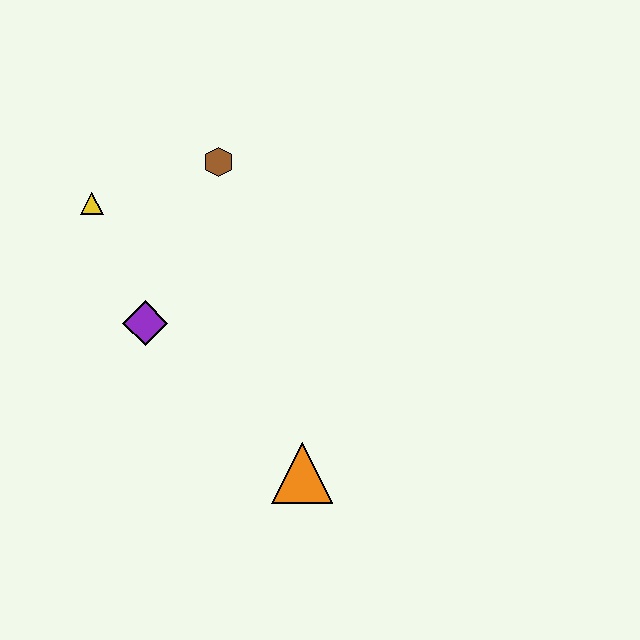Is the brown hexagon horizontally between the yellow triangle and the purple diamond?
No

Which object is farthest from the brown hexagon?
The orange triangle is farthest from the brown hexagon.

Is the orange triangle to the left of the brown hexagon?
No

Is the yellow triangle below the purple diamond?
No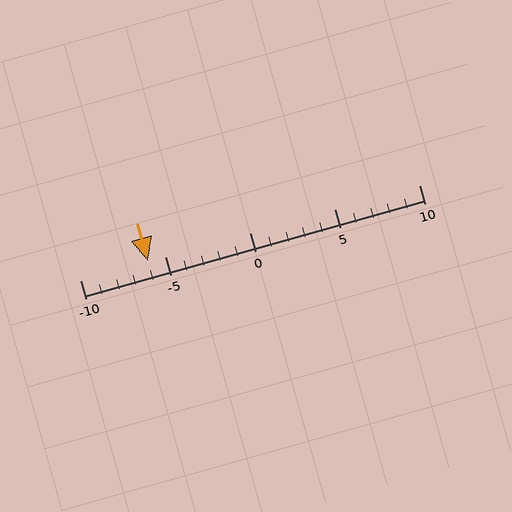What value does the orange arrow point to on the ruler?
The orange arrow points to approximately -6.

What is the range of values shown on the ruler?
The ruler shows values from -10 to 10.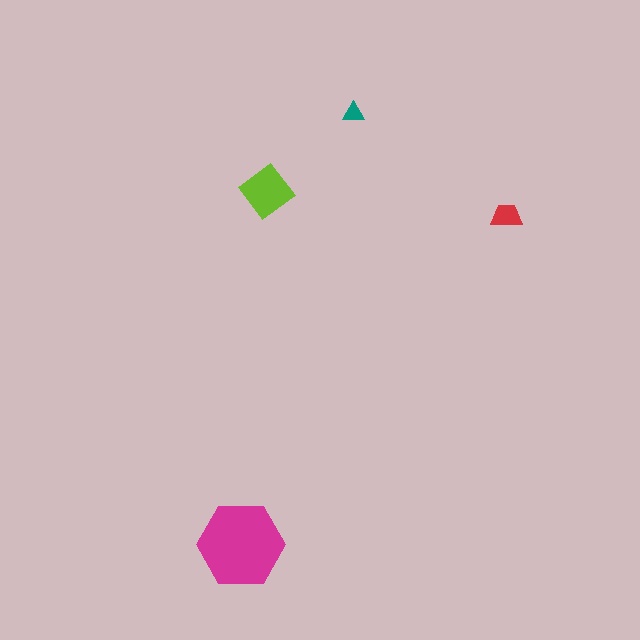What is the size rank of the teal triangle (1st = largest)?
4th.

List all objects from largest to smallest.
The magenta hexagon, the lime diamond, the red trapezoid, the teal triangle.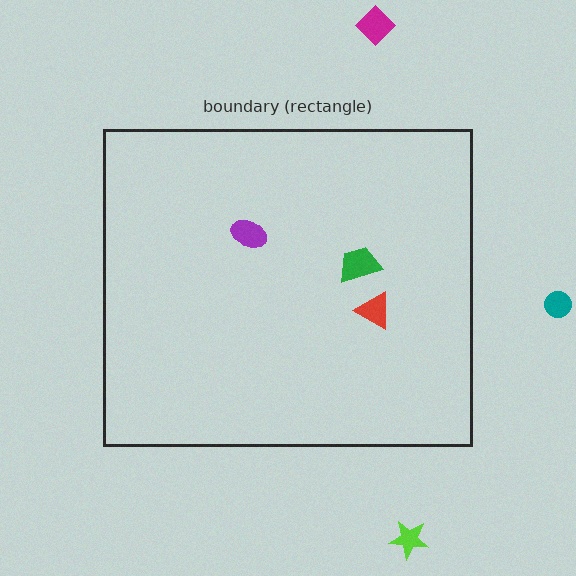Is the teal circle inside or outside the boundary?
Outside.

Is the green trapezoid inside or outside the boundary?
Inside.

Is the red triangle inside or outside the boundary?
Inside.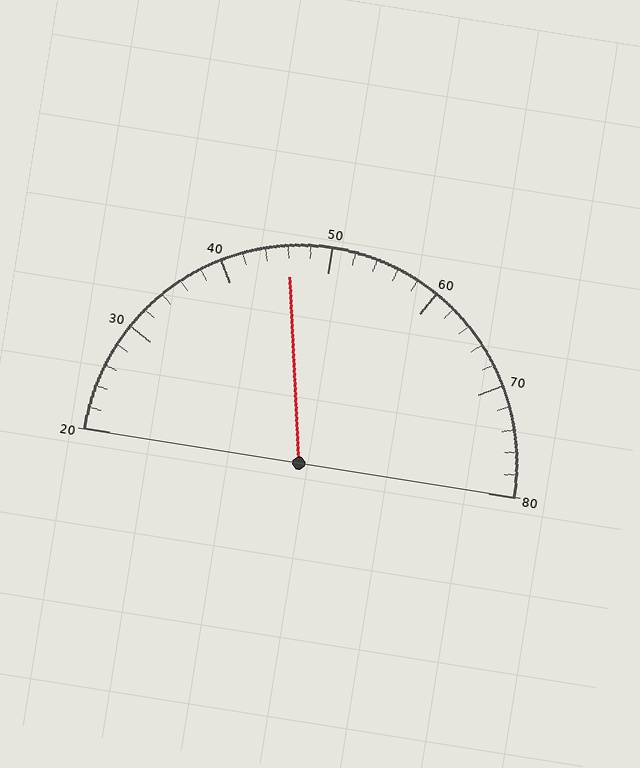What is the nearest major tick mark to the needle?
The nearest major tick mark is 50.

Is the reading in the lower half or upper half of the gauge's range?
The reading is in the lower half of the range (20 to 80).